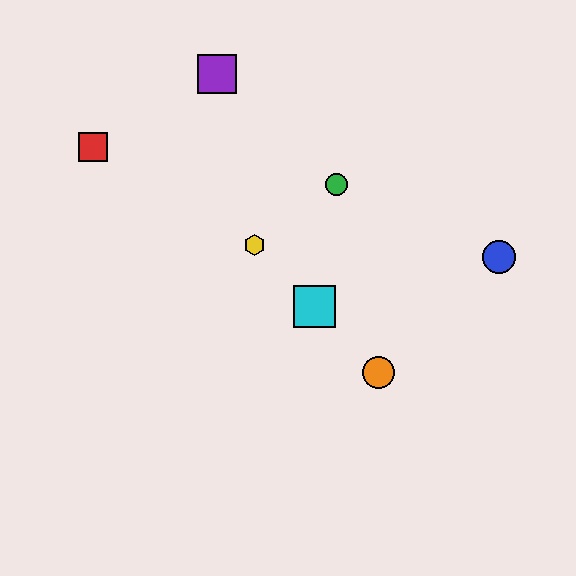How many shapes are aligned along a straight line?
3 shapes (the yellow hexagon, the orange circle, the cyan square) are aligned along a straight line.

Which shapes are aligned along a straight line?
The yellow hexagon, the orange circle, the cyan square are aligned along a straight line.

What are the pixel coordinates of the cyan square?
The cyan square is at (315, 307).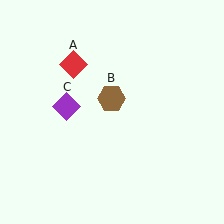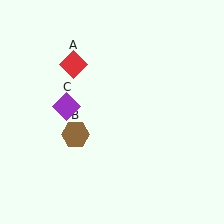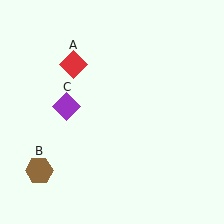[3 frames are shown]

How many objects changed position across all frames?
1 object changed position: brown hexagon (object B).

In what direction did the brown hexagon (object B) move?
The brown hexagon (object B) moved down and to the left.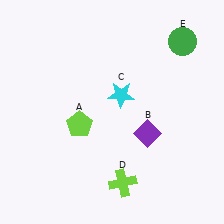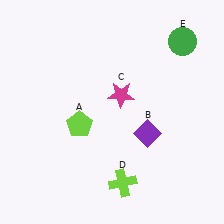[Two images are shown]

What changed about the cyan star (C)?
In Image 1, C is cyan. In Image 2, it changed to magenta.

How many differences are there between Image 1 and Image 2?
There is 1 difference between the two images.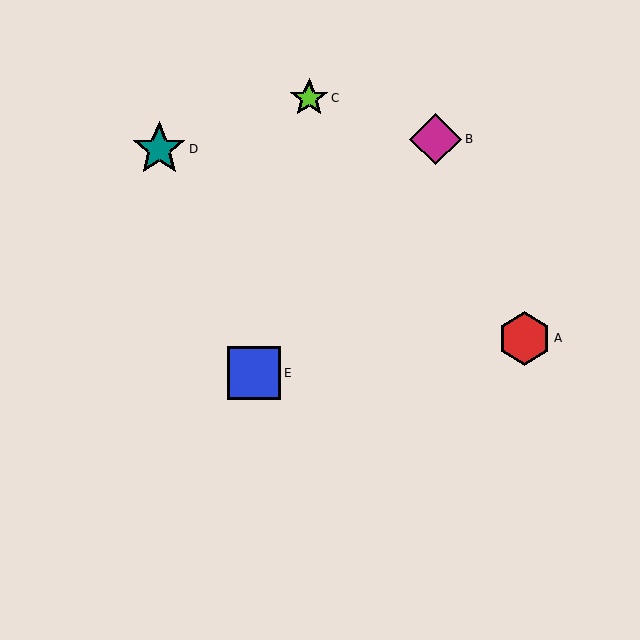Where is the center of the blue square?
The center of the blue square is at (254, 373).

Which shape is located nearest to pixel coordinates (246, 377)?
The blue square (labeled E) at (254, 373) is nearest to that location.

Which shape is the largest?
The teal star (labeled D) is the largest.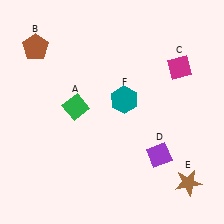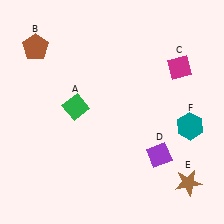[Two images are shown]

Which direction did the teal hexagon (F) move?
The teal hexagon (F) moved right.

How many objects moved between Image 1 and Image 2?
1 object moved between the two images.